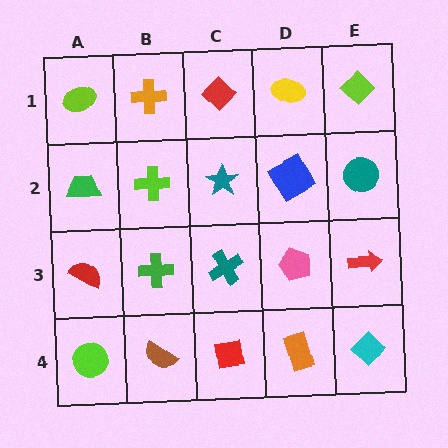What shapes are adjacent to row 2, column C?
A red diamond (row 1, column C), a teal cross (row 3, column C), a lime cross (row 2, column B), a blue square (row 2, column D).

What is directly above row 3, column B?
A lime cross.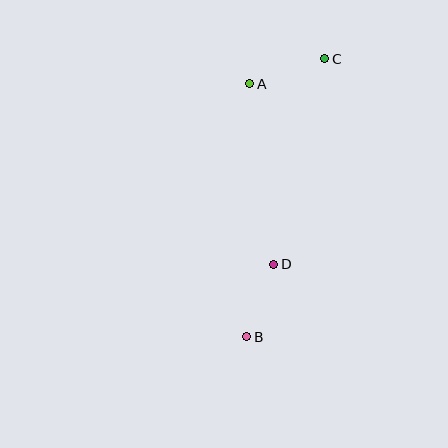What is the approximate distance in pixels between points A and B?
The distance between A and B is approximately 253 pixels.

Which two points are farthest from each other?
Points B and C are farthest from each other.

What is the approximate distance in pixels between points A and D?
The distance between A and D is approximately 182 pixels.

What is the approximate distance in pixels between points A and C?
The distance between A and C is approximately 79 pixels.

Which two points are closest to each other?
Points B and D are closest to each other.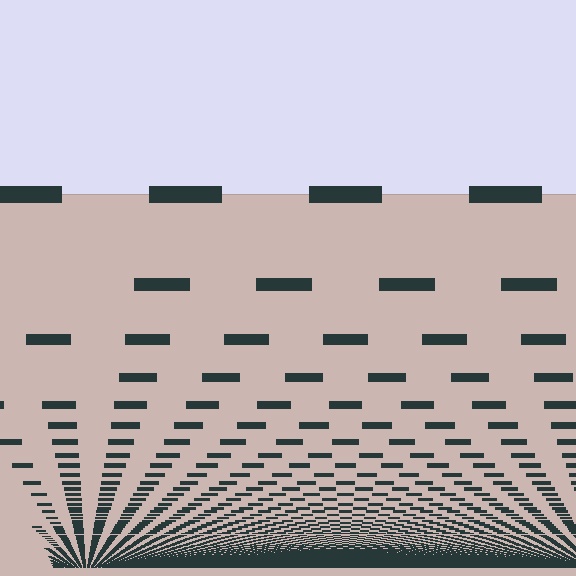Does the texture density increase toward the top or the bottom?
Density increases toward the bottom.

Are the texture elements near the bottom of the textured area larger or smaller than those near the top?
Smaller. The gradient is inverted — elements near the bottom are smaller and denser.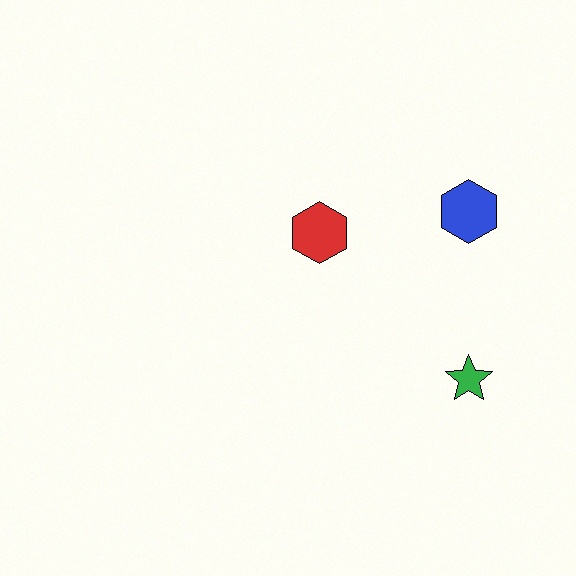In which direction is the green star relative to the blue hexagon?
The green star is below the blue hexagon.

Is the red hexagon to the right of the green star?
No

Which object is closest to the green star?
The blue hexagon is closest to the green star.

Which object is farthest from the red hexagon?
The green star is farthest from the red hexagon.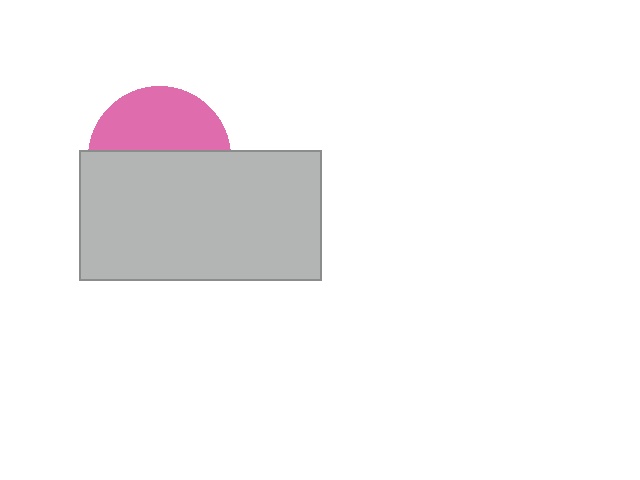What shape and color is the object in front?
The object in front is a light gray rectangle.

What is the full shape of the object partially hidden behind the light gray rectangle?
The partially hidden object is a pink circle.